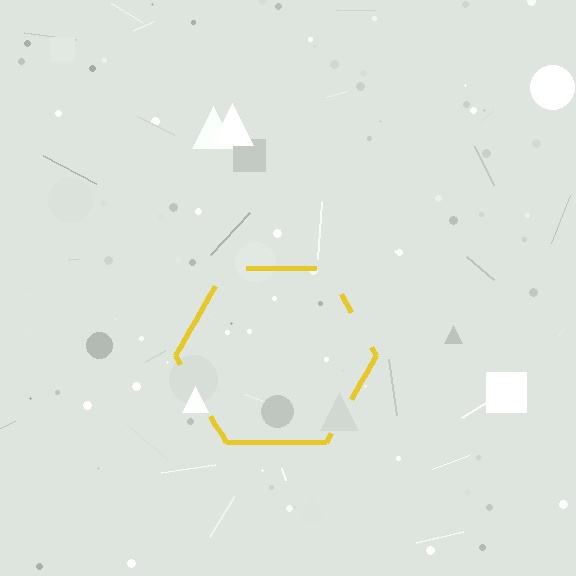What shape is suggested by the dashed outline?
The dashed outline suggests a hexagon.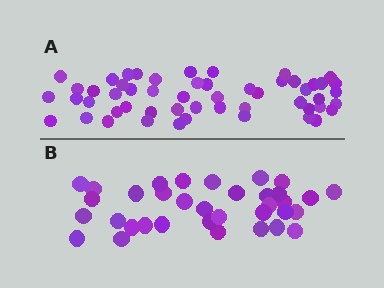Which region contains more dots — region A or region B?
Region A (the top region) has more dots.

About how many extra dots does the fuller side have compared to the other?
Region A has approximately 20 more dots than region B.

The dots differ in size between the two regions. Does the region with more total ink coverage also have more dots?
No. Region B has more total ink coverage because its dots are larger, but region A actually contains more individual dots. Total area can be misleading — the number of items is what matters here.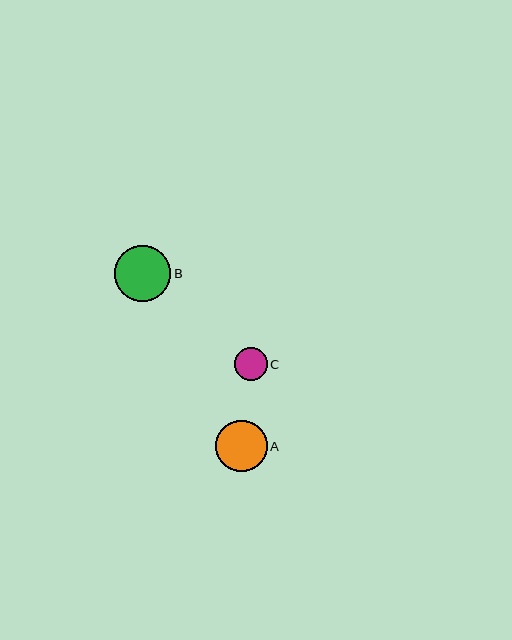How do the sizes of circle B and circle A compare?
Circle B and circle A are approximately the same size.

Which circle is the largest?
Circle B is the largest with a size of approximately 56 pixels.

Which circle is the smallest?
Circle C is the smallest with a size of approximately 33 pixels.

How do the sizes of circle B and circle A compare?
Circle B and circle A are approximately the same size.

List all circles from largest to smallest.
From largest to smallest: B, A, C.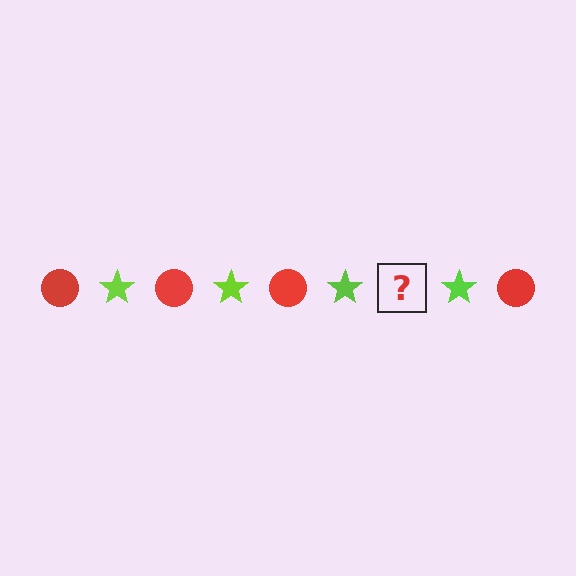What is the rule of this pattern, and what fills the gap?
The rule is that the pattern alternates between red circle and lime star. The gap should be filled with a red circle.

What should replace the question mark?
The question mark should be replaced with a red circle.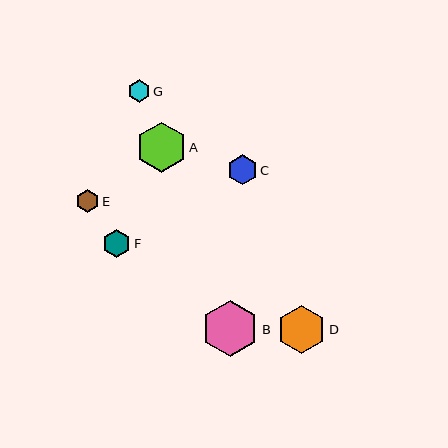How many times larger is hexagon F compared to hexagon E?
Hexagon F is approximately 1.3 times the size of hexagon E.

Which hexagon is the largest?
Hexagon B is the largest with a size of approximately 57 pixels.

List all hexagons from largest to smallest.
From largest to smallest: B, A, D, C, F, E, G.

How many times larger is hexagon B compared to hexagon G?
Hexagon B is approximately 2.5 times the size of hexagon G.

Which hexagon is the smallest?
Hexagon G is the smallest with a size of approximately 22 pixels.